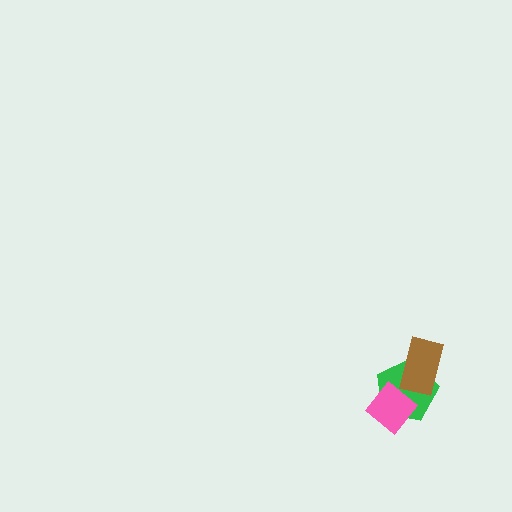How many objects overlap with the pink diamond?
1 object overlaps with the pink diamond.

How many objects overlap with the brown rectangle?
1 object overlaps with the brown rectangle.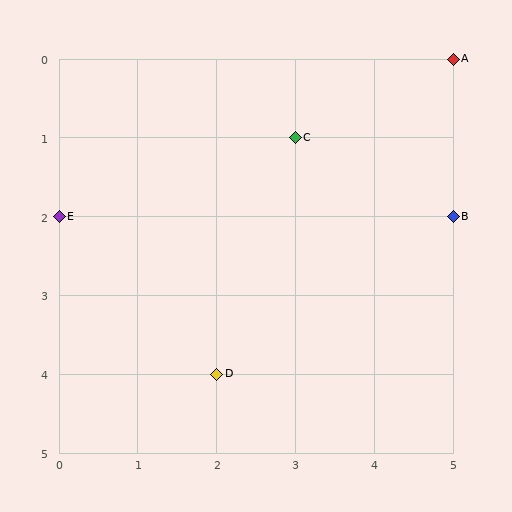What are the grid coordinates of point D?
Point D is at grid coordinates (2, 4).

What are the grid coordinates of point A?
Point A is at grid coordinates (5, 0).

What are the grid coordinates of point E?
Point E is at grid coordinates (0, 2).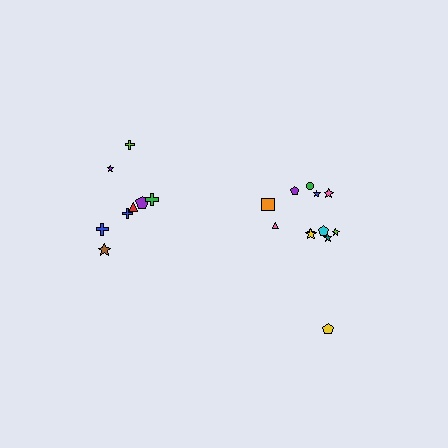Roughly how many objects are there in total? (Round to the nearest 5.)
Roughly 20 objects in total.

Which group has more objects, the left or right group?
The right group.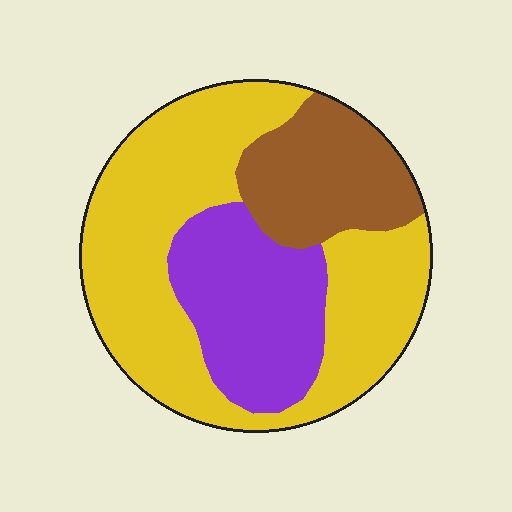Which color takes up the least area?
Brown, at roughly 20%.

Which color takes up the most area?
Yellow, at roughly 55%.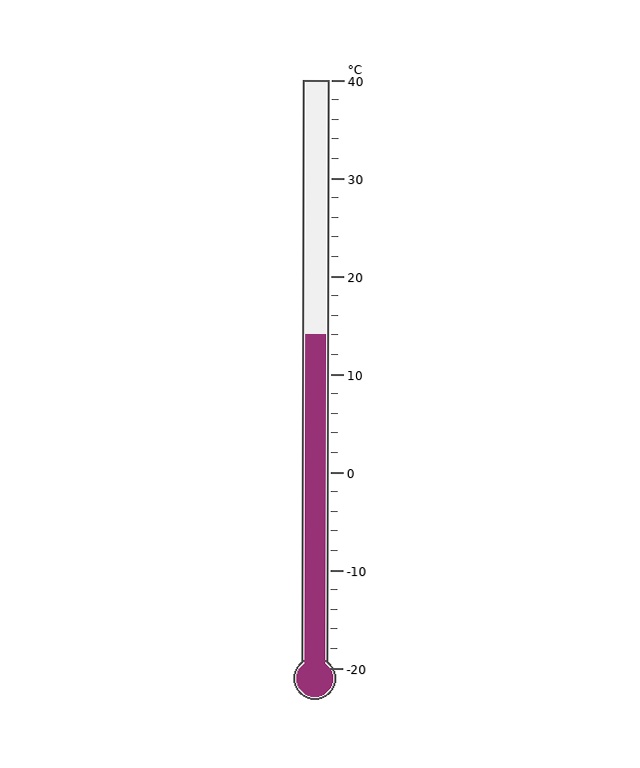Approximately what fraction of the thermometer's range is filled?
The thermometer is filled to approximately 55% of its range.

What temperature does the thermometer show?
The thermometer shows approximately 14°C.